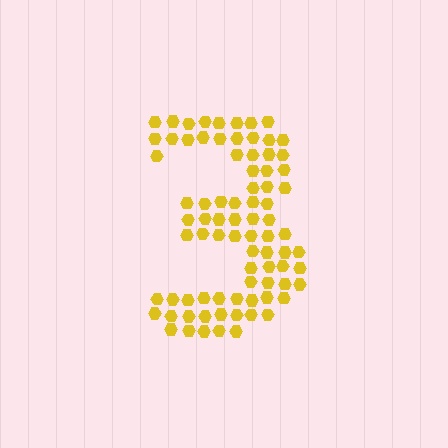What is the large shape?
The large shape is the digit 3.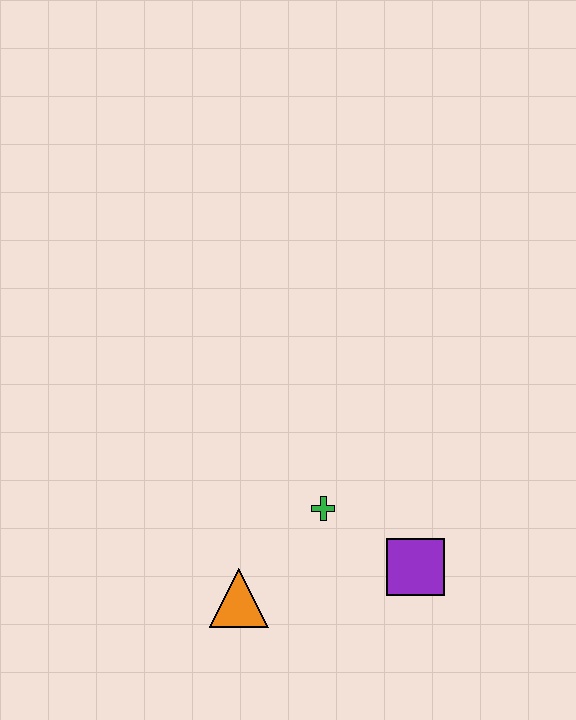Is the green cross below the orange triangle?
No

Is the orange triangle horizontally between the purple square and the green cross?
No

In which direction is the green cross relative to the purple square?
The green cross is to the left of the purple square.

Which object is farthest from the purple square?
The orange triangle is farthest from the purple square.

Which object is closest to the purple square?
The green cross is closest to the purple square.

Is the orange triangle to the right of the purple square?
No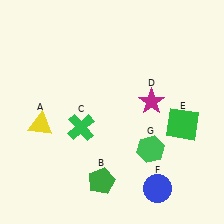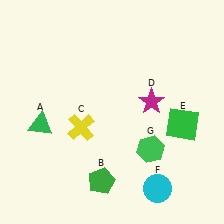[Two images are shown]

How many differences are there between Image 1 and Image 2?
There are 3 differences between the two images.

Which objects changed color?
A changed from yellow to green. C changed from green to yellow. F changed from blue to cyan.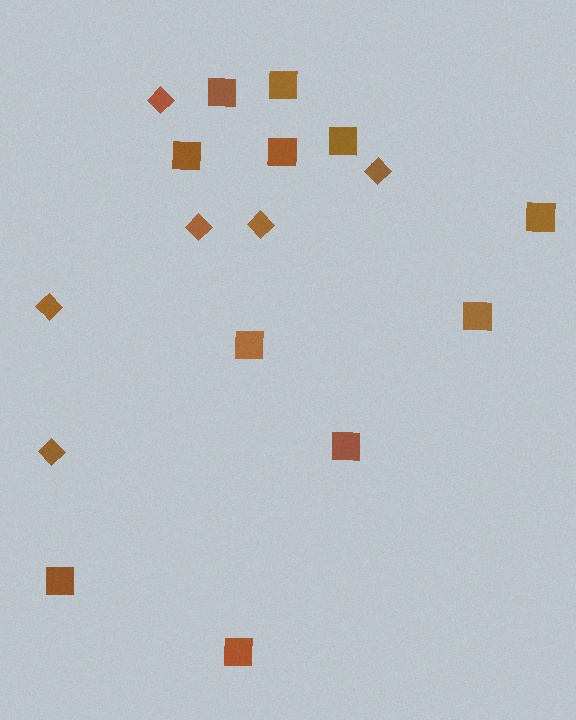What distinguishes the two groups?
There are 2 groups: one group of squares (11) and one group of diamonds (6).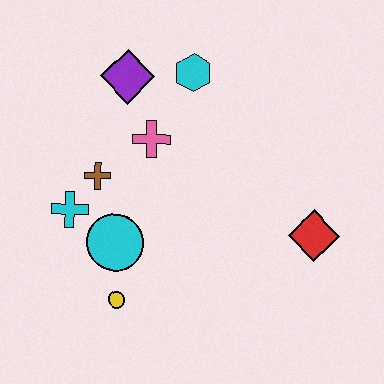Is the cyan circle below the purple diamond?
Yes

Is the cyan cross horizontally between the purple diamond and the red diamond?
No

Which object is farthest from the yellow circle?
The cyan hexagon is farthest from the yellow circle.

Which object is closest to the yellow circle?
The cyan circle is closest to the yellow circle.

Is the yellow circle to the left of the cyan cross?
No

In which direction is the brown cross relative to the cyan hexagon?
The brown cross is below the cyan hexagon.